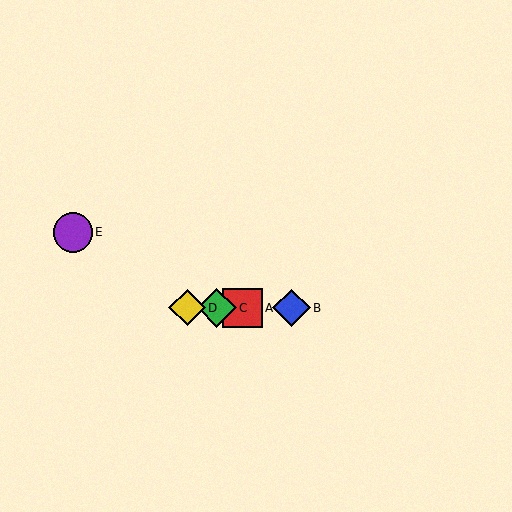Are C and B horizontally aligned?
Yes, both are at y≈308.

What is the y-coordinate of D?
Object D is at y≈308.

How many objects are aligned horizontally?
4 objects (A, B, C, D) are aligned horizontally.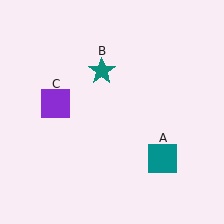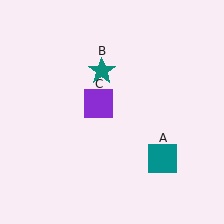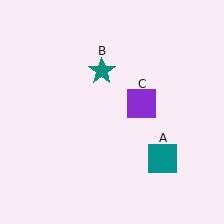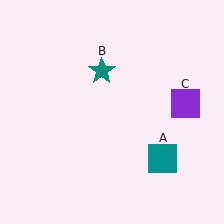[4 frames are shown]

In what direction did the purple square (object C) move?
The purple square (object C) moved right.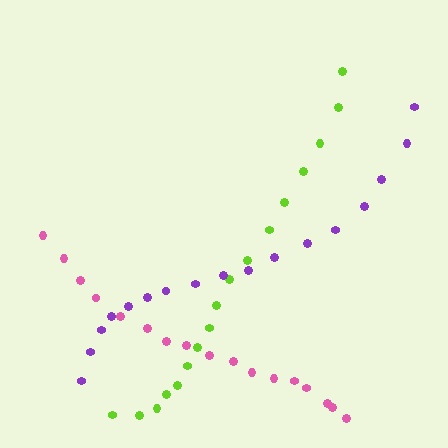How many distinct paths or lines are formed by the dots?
There are 3 distinct paths.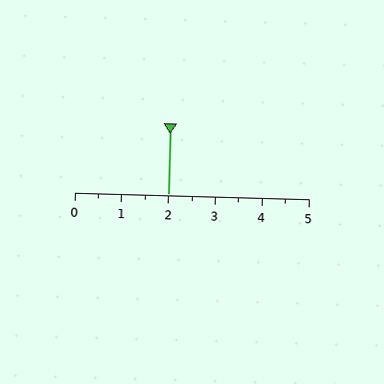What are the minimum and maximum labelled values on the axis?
The axis runs from 0 to 5.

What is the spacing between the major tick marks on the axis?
The major ticks are spaced 1 apart.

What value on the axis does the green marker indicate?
The marker indicates approximately 2.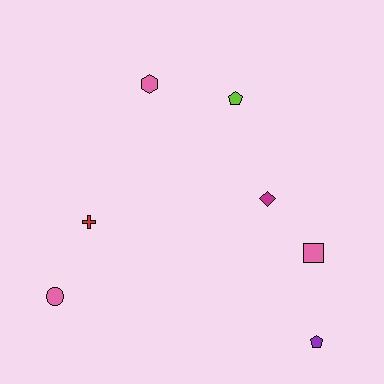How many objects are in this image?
There are 7 objects.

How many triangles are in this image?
There are no triangles.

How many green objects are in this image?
There are no green objects.